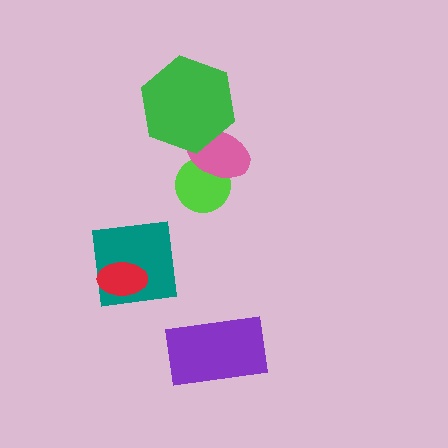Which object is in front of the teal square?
The red ellipse is in front of the teal square.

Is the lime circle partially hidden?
Yes, it is partially covered by another shape.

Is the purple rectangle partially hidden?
No, no other shape covers it.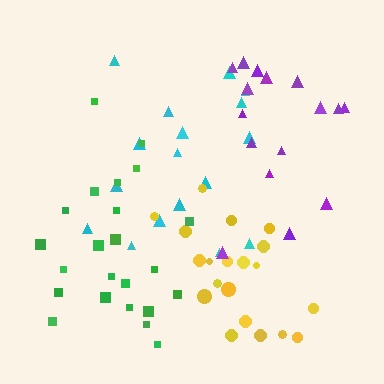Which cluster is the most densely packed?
Yellow.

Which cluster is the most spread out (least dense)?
Cyan.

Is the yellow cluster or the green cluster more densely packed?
Yellow.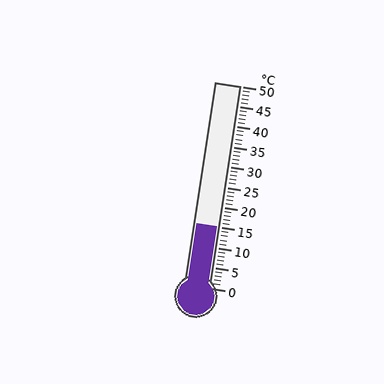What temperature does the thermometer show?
The thermometer shows approximately 15°C.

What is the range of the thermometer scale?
The thermometer scale ranges from 0°C to 50°C.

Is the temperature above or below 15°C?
The temperature is at 15°C.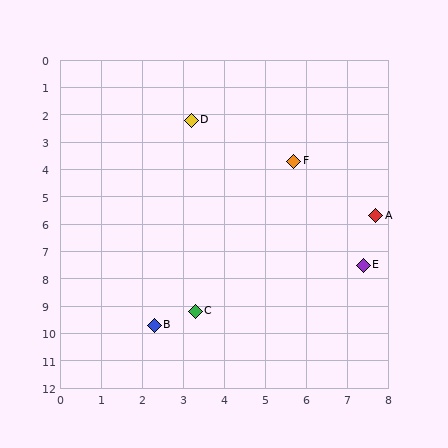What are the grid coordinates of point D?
Point D is at approximately (3.2, 2.2).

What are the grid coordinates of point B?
Point B is at approximately (2.3, 9.7).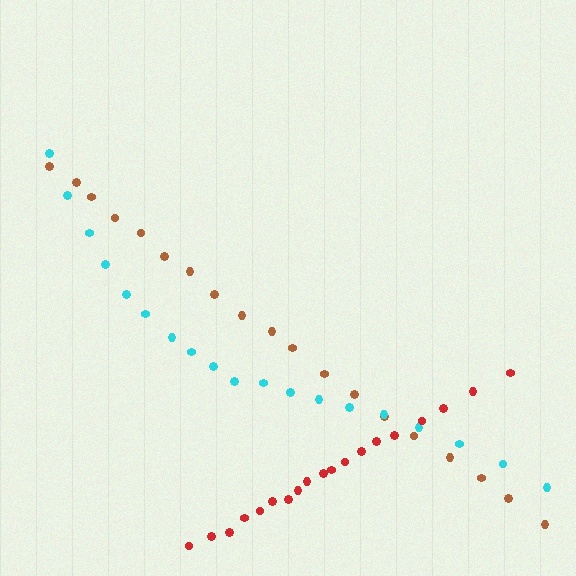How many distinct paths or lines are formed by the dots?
There are 3 distinct paths.